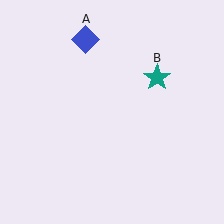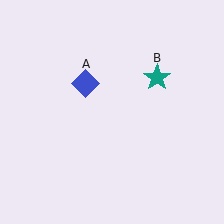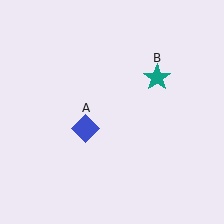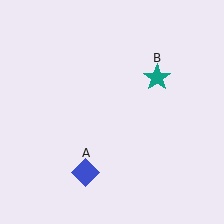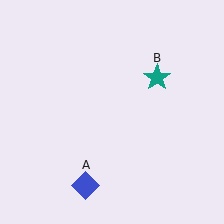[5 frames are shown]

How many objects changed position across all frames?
1 object changed position: blue diamond (object A).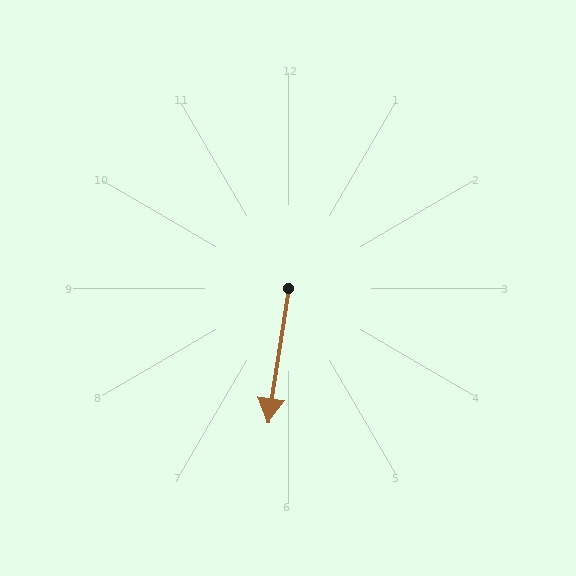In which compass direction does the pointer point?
South.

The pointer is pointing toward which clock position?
Roughly 6 o'clock.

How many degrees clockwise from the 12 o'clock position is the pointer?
Approximately 189 degrees.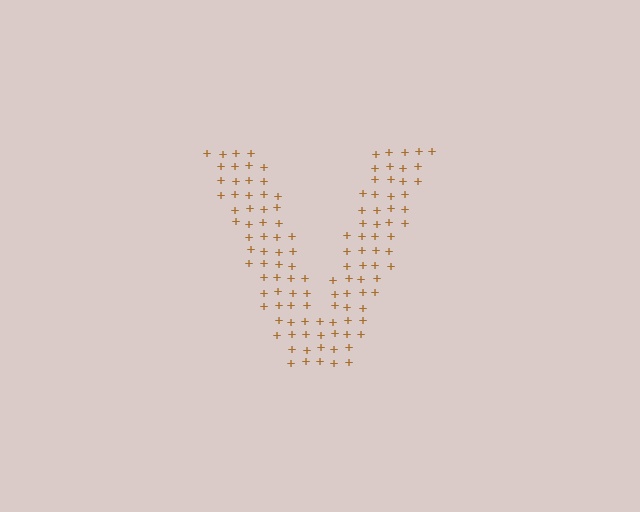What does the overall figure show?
The overall figure shows the letter V.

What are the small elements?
The small elements are plus signs.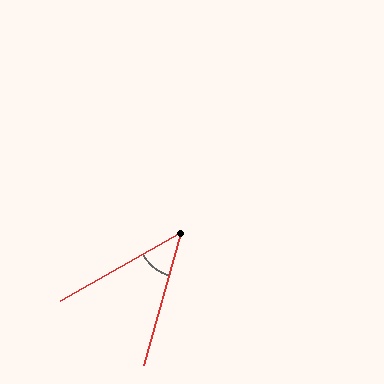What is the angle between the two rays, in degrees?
Approximately 45 degrees.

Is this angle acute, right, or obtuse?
It is acute.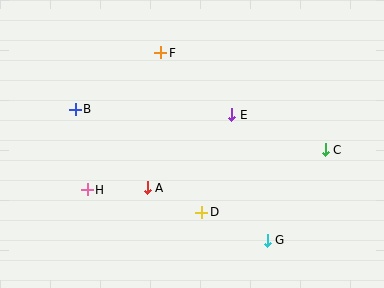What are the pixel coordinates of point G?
Point G is at (267, 240).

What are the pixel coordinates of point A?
Point A is at (147, 188).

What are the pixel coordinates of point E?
Point E is at (232, 115).